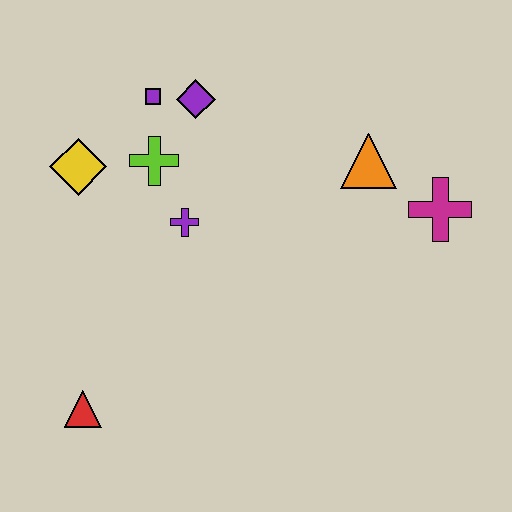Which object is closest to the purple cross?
The lime cross is closest to the purple cross.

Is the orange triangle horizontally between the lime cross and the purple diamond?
No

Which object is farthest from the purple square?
The red triangle is farthest from the purple square.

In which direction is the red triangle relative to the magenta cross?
The red triangle is to the left of the magenta cross.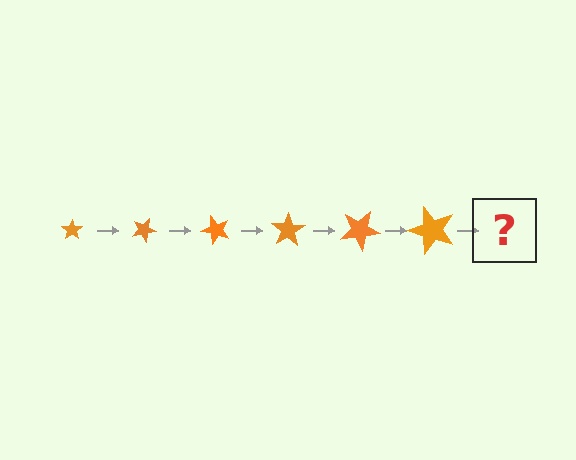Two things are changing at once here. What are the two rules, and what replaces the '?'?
The two rules are that the star grows larger each step and it rotates 25 degrees each step. The '?' should be a star, larger than the previous one and rotated 150 degrees from the start.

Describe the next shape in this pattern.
It should be a star, larger than the previous one and rotated 150 degrees from the start.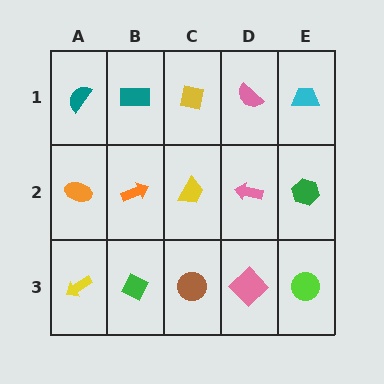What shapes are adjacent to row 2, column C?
A yellow square (row 1, column C), a brown circle (row 3, column C), an orange arrow (row 2, column B), a pink arrow (row 2, column D).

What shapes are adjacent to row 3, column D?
A pink arrow (row 2, column D), a brown circle (row 3, column C), a lime circle (row 3, column E).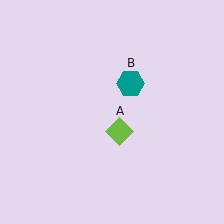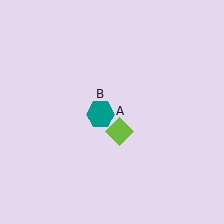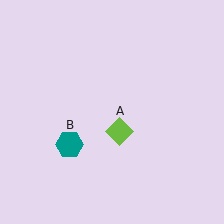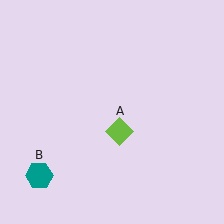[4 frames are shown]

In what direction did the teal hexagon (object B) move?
The teal hexagon (object B) moved down and to the left.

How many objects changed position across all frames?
1 object changed position: teal hexagon (object B).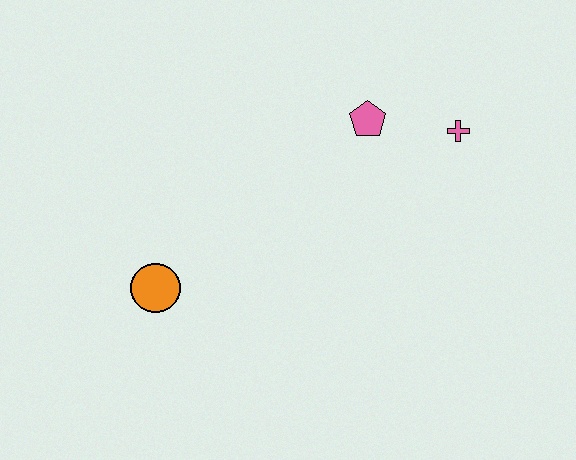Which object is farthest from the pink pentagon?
The orange circle is farthest from the pink pentagon.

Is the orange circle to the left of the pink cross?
Yes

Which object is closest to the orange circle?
The pink pentagon is closest to the orange circle.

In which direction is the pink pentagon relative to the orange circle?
The pink pentagon is to the right of the orange circle.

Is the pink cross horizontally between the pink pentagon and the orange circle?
No